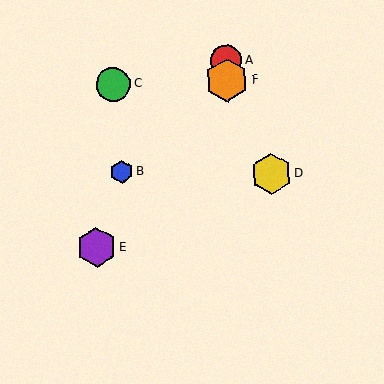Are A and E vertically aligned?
No, A is at x≈226 and E is at x≈96.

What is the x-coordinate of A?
Object A is at x≈226.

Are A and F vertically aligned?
Yes, both are at x≈226.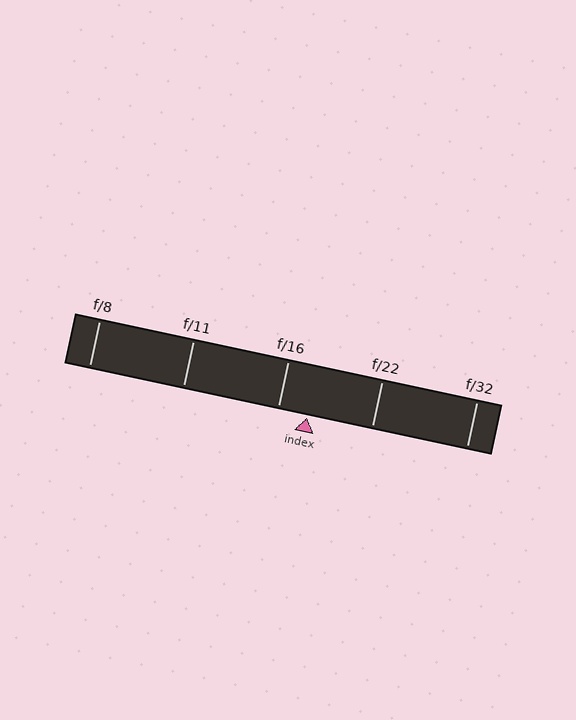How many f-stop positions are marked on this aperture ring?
There are 5 f-stop positions marked.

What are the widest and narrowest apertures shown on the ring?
The widest aperture shown is f/8 and the narrowest is f/32.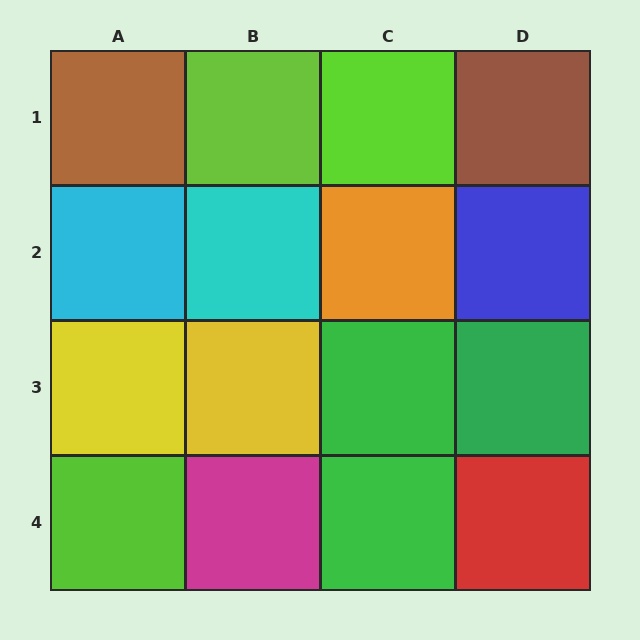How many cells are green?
3 cells are green.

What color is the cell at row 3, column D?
Green.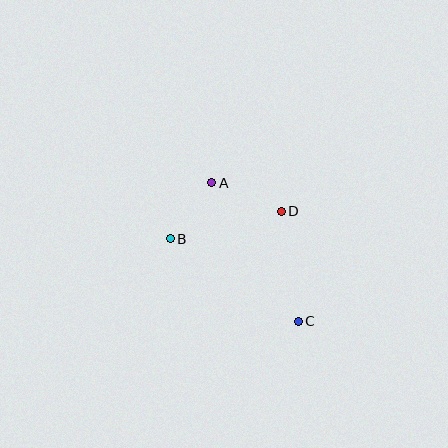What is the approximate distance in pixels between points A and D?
The distance between A and D is approximately 75 pixels.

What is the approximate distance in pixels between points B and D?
The distance between B and D is approximately 114 pixels.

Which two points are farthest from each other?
Points A and C are farthest from each other.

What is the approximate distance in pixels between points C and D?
The distance between C and D is approximately 111 pixels.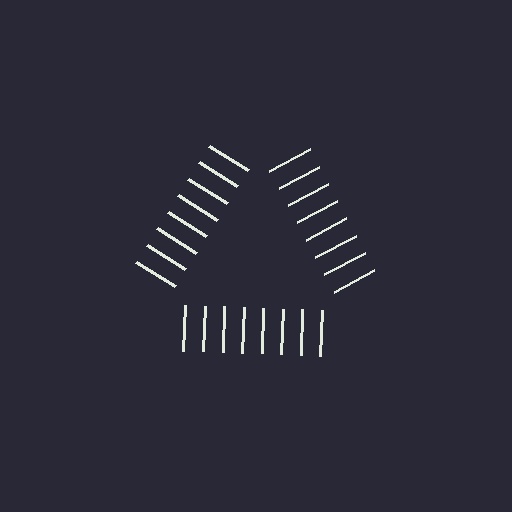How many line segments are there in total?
24 — 8 along each of the 3 edges.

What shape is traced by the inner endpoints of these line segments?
An illusory triangle — the line segments terminate on its edges but no continuous stroke is drawn.